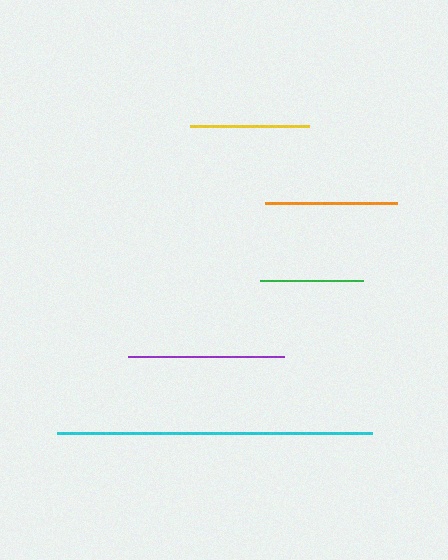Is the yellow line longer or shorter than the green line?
The yellow line is longer than the green line.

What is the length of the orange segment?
The orange segment is approximately 132 pixels long.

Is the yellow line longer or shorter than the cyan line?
The cyan line is longer than the yellow line.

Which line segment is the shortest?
The green line is the shortest at approximately 103 pixels.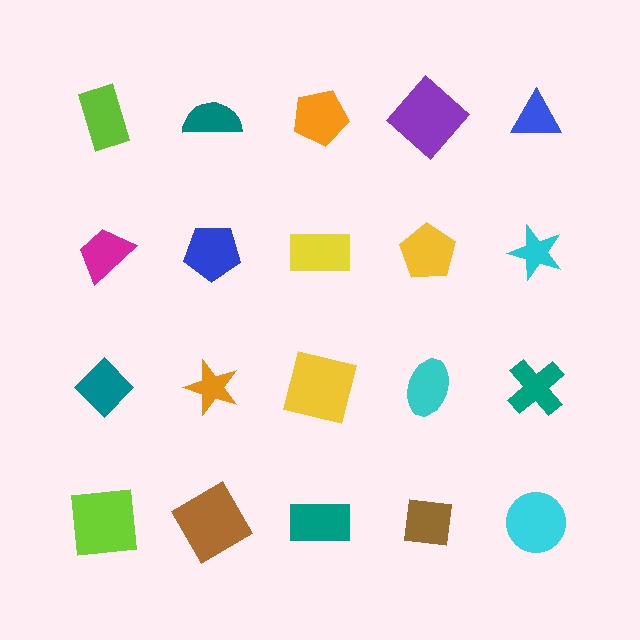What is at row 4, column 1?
A lime square.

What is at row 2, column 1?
A magenta trapezoid.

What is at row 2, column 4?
A yellow pentagon.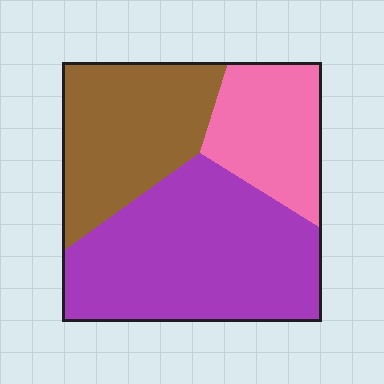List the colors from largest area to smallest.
From largest to smallest: purple, brown, pink.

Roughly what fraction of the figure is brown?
Brown takes up between a quarter and a half of the figure.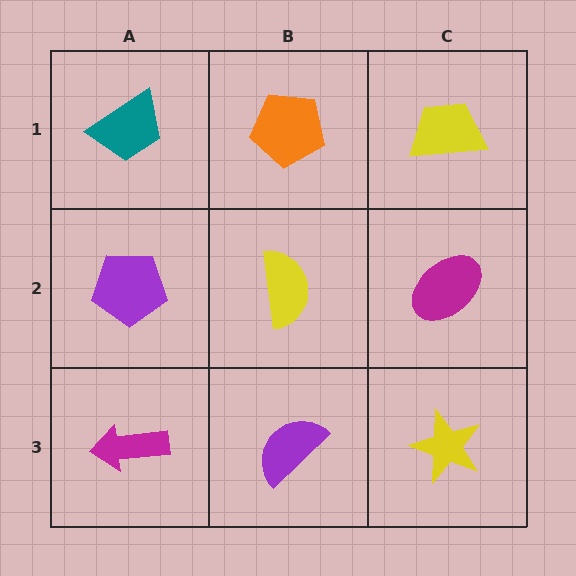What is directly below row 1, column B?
A yellow semicircle.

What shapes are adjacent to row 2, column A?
A teal trapezoid (row 1, column A), a magenta arrow (row 3, column A), a yellow semicircle (row 2, column B).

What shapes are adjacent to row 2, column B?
An orange pentagon (row 1, column B), a purple semicircle (row 3, column B), a purple pentagon (row 2, column A), a magenta ellipse (row 2, column C).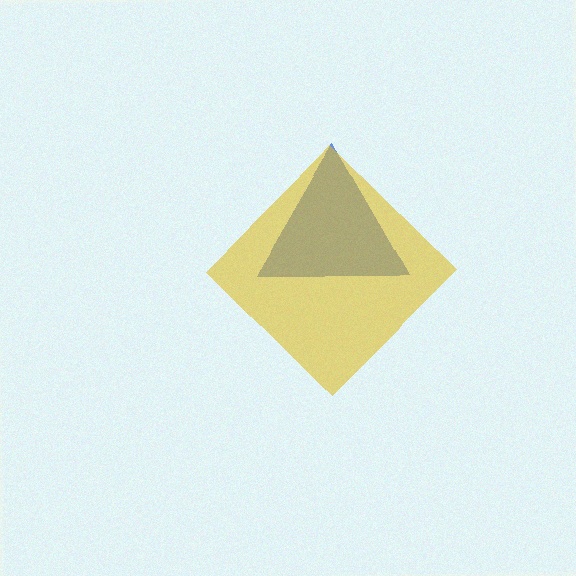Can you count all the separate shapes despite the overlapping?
Yes, there are 2 separate shapes.